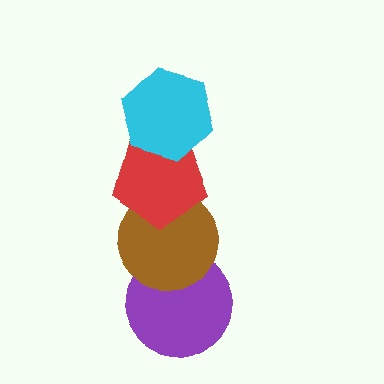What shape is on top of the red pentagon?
The cyan hexagon is on top of the red pentagon.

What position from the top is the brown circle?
The brown circle is 3rd from the top.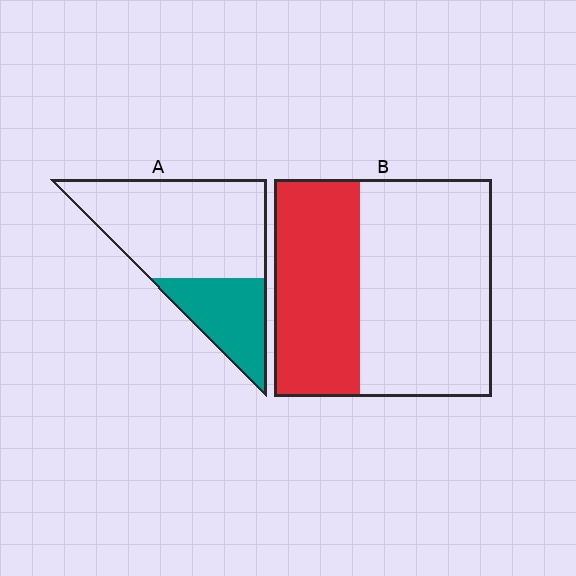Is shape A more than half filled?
No.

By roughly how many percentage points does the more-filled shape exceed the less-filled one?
By roughly 10 percentage points (B over A).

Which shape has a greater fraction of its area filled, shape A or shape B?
Shape B.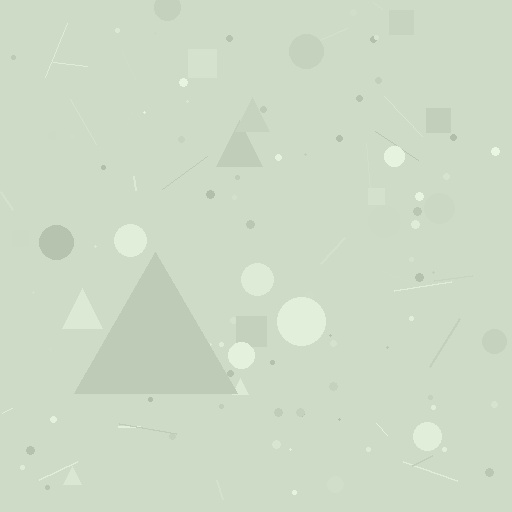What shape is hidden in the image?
A triangle is hidden in the image.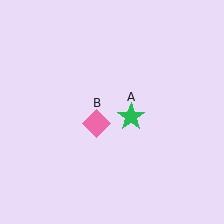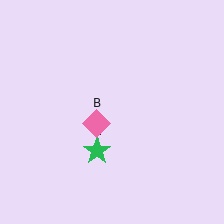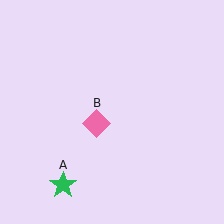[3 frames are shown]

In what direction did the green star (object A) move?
The green star (object A) moved down and to the left.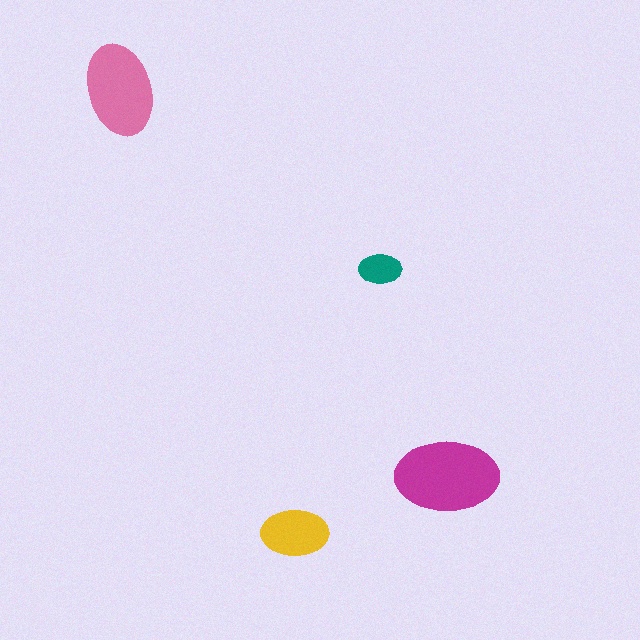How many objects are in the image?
There are 4 objects in the image.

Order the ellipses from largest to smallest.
the magenta one, the pink one, the yellow one, the teal one.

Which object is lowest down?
The yellow ellipse is bottommost.